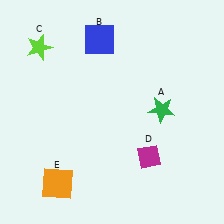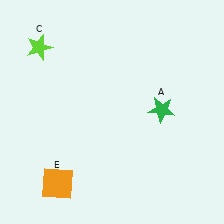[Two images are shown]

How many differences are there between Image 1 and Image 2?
There are 2 differences between the two images.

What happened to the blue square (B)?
The blue square (B) was removed in Image 2. It was in the top-left area of Image 1.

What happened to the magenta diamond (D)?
The magenta diamond (D) was removed in Image 2. It was in the bottom-right area of Image 1.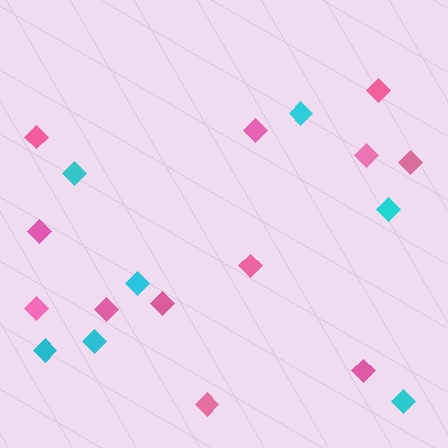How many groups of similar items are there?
There are 2 groups: one group of pink diamonds (12) and one group of cyan diamonds (7).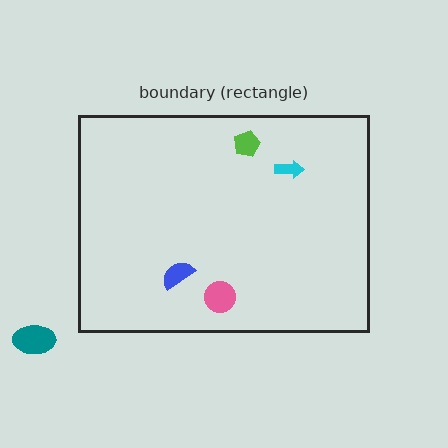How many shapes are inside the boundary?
4 inside, 1 outside.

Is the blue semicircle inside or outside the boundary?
Inside.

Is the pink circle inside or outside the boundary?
Inside.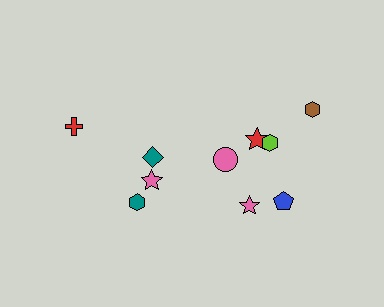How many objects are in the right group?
There are 6 objects.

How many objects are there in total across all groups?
There are 10 objects.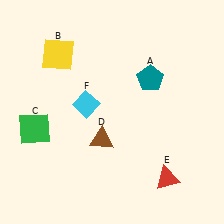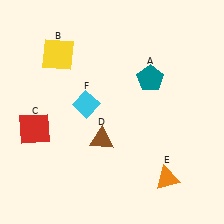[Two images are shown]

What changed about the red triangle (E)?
In Image 1, E is red. In Image 2, it changed to orange.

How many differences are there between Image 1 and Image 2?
There are 2 differences between the two images.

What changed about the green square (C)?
In Image 1, C is green. In Image 2, it changed to red.